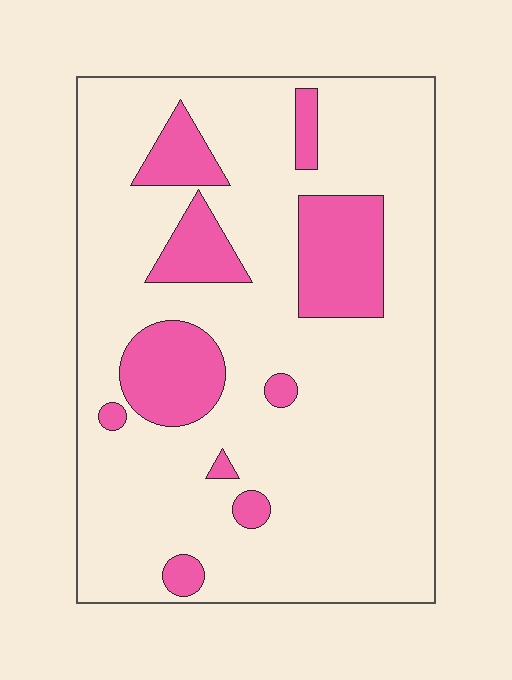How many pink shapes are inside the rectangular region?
10.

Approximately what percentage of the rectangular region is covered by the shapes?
Approximately 20%.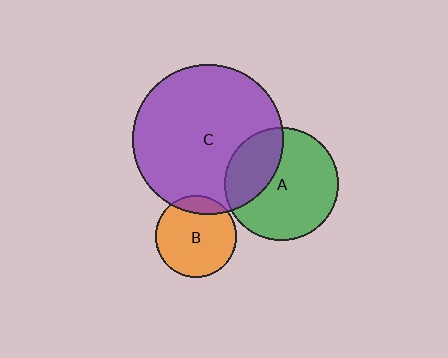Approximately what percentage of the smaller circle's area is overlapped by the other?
Approximately 30%.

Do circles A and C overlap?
Yes.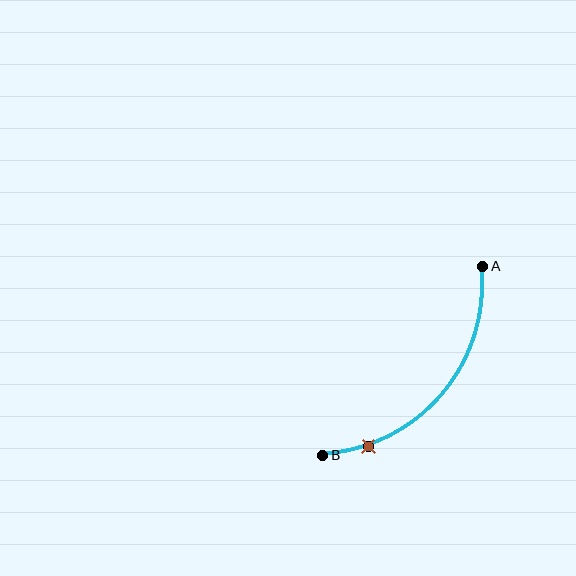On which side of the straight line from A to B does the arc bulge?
The arc bulges below and to the right of the straight line connecting A and B.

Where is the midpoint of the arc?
The arc midpoint is the point on the curve farthest from the straight line joining A and B. It sits below and to the right of that line.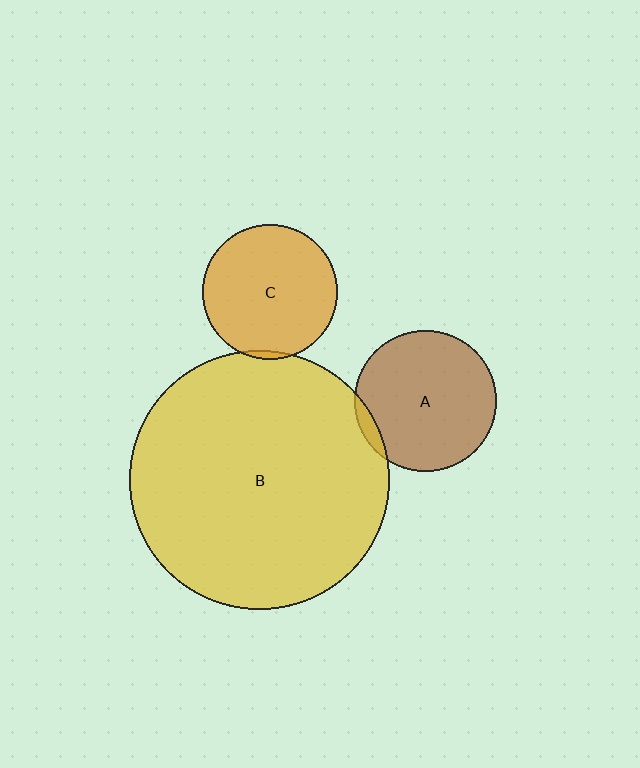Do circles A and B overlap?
Yes.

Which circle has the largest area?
Circle B (yellow).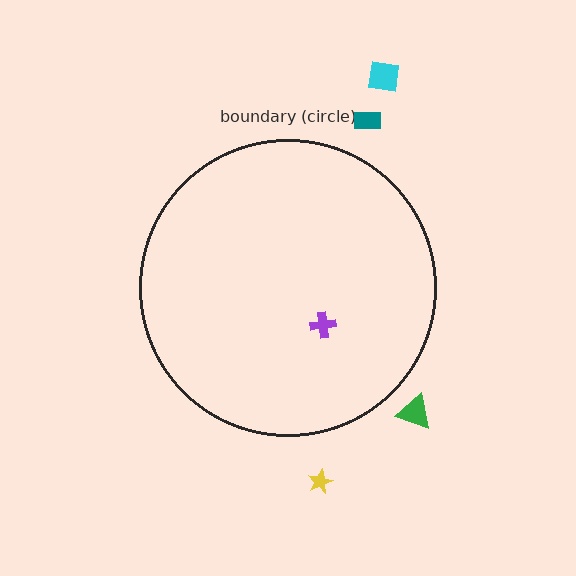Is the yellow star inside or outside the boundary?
Outside.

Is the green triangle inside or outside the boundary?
Outside.